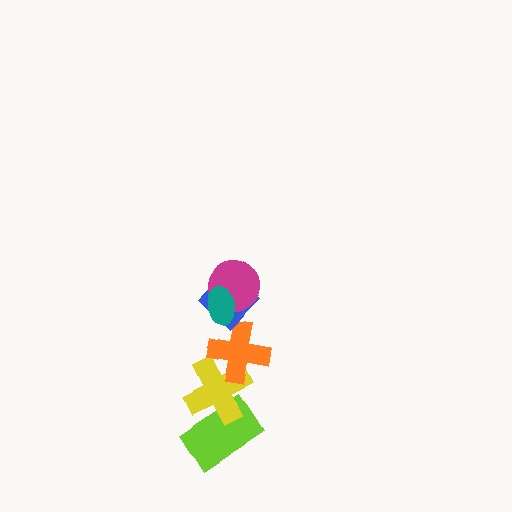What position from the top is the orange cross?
The orange cross is 4th from the top.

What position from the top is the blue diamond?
The blue diamond is 3rd from the top.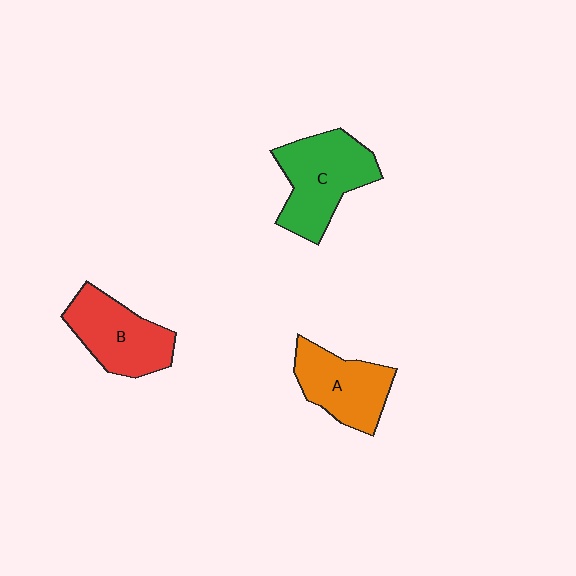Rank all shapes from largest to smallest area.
From largest to smallest: C (green), B (red), A (orange).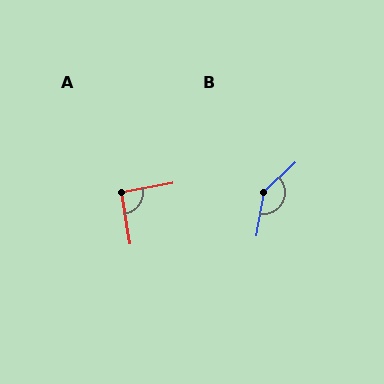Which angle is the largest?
B, at approximately 144 degrees.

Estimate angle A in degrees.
Approximately 92 degrees.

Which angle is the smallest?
A, at approximately 92 degrees.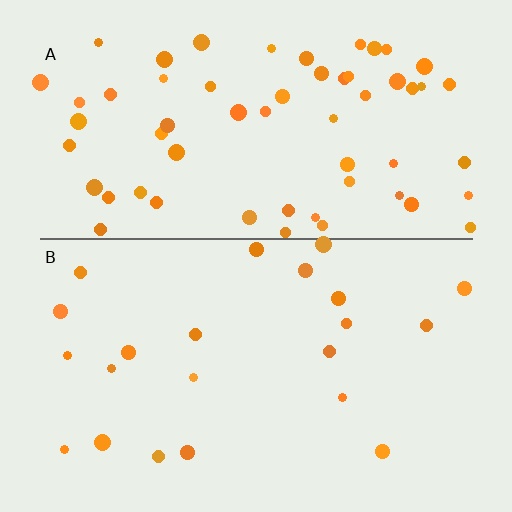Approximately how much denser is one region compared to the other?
Approximately 2.8× — region A over region B.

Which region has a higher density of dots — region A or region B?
A (the top).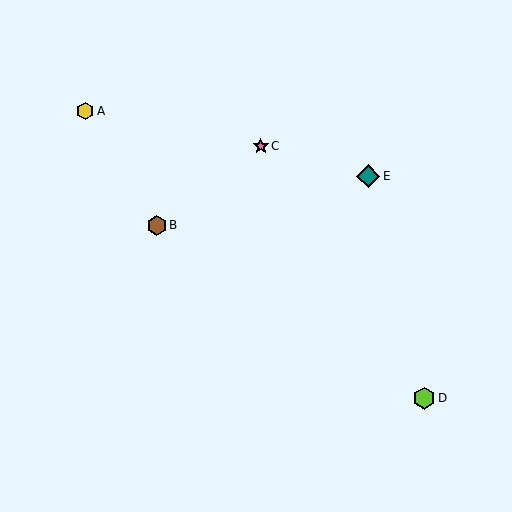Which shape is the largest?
The teal diamond (labeled E) is the largest.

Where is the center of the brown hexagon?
The center of the brown hexagon is at (157, 225).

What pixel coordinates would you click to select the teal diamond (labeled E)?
Click at (368, 176) to select the teal diamond E.